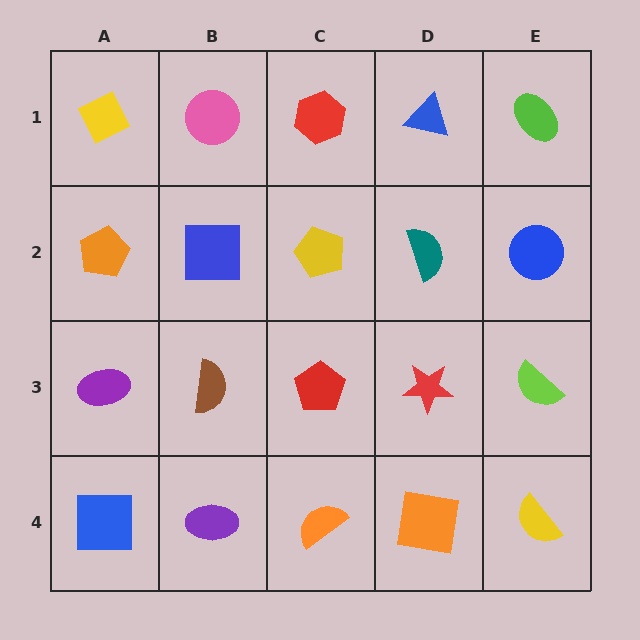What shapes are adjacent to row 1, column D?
A teal semicircle (row 2, column D), a red hexagon (row 1, column C), a lime ellipse (row 1, column E).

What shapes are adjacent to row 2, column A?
A yellow diamond (row 1, column A), a purple ellipse (row 3, column A), a blue square (row 2, column B).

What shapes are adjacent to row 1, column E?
A blue circle (row 2, column E), a blue triangle (row 1, column D).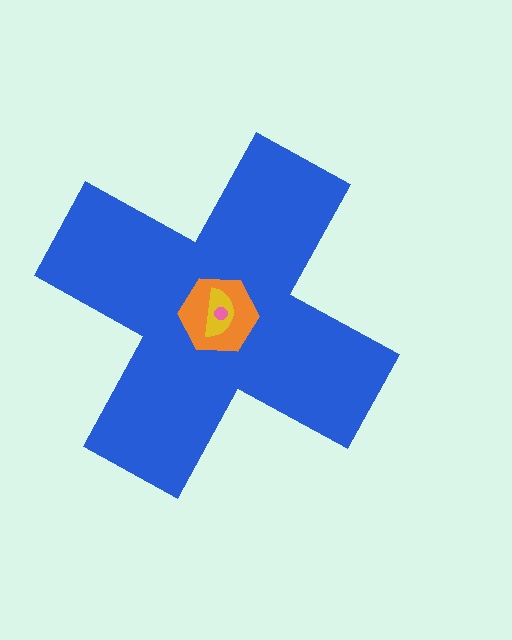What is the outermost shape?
The blue cross.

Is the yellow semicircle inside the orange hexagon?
Yes.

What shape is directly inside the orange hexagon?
The yellow semicircle.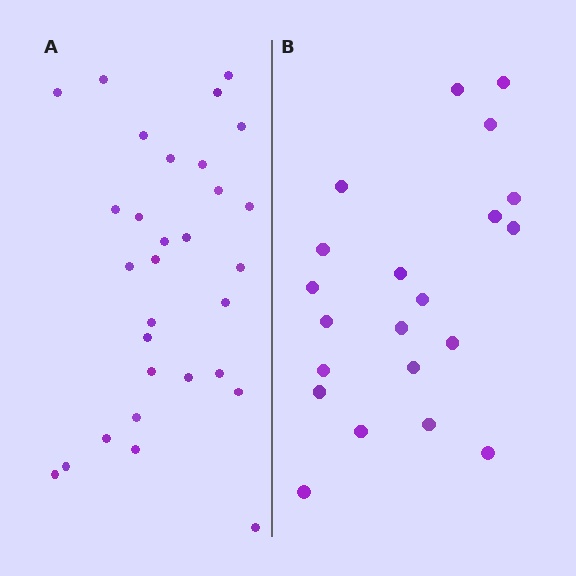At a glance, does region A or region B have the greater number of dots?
Region A (the left region) has more dots.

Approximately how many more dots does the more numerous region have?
Region A has roughly 8 or so more dots than region B.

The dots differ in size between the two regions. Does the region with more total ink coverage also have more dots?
No. Region B has more total ink coverage because its dots are larger, but region A actually contains more individual dots. Total area can be misleading — the number of items is what matters here.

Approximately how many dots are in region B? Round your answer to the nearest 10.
About 20 dots. (The exact count is 21, which rounds to 20.)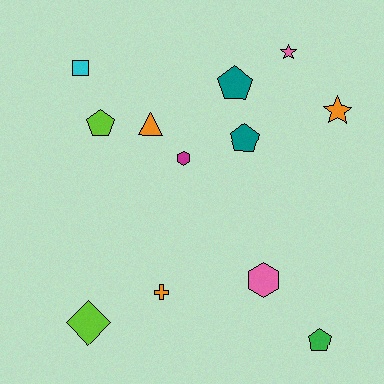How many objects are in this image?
There are 12 objects.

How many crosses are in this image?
There is 1 cross.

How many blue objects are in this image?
There are no blue objects.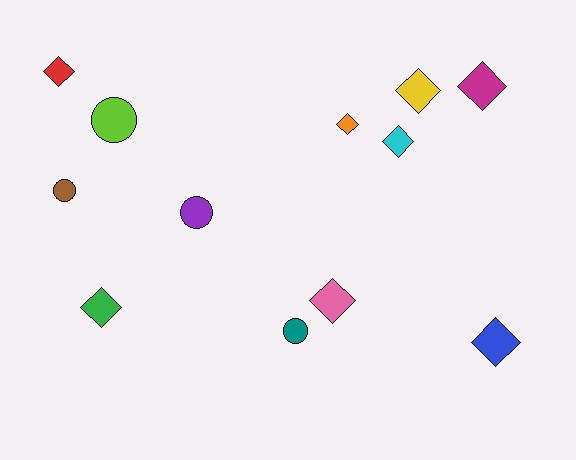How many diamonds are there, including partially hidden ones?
There are 8 diamonds.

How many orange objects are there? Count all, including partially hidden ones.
There is 1 orange object.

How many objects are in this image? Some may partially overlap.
There are 12 objects.